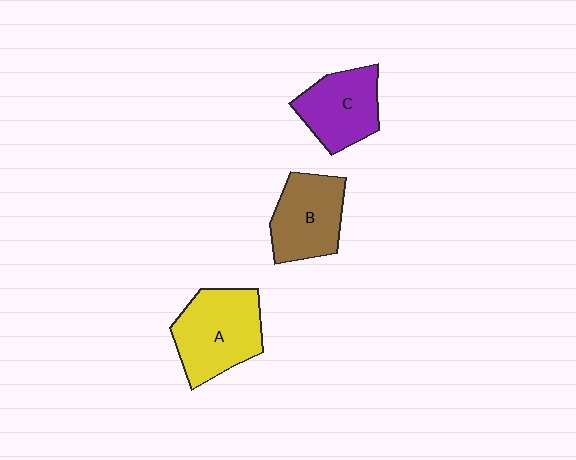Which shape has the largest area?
Shape A (yellow).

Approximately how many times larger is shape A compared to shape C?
Approximately 1.3 times.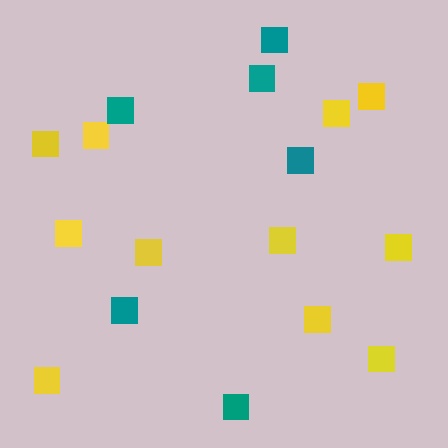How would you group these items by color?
There are 2 groups: one group of yellow squares (11) and one group of teal squares (6).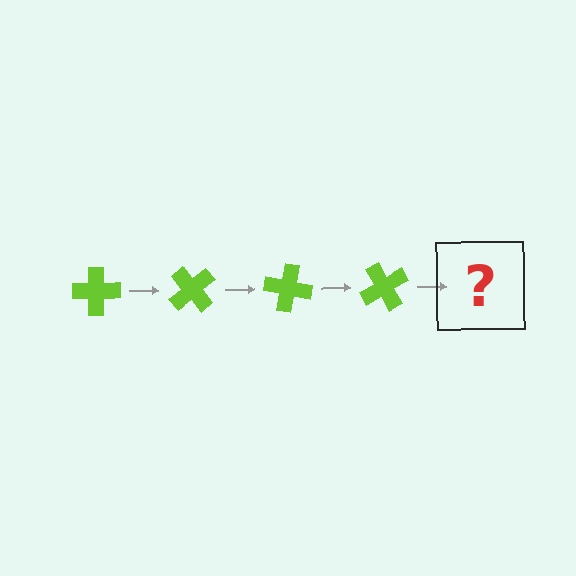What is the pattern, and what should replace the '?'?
The pattern is that the cross rotates 50 degrees each step. The '?' should be a lime cross rotated 200 degrees.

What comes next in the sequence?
The next element should be a lime cross rotated 200 degrees.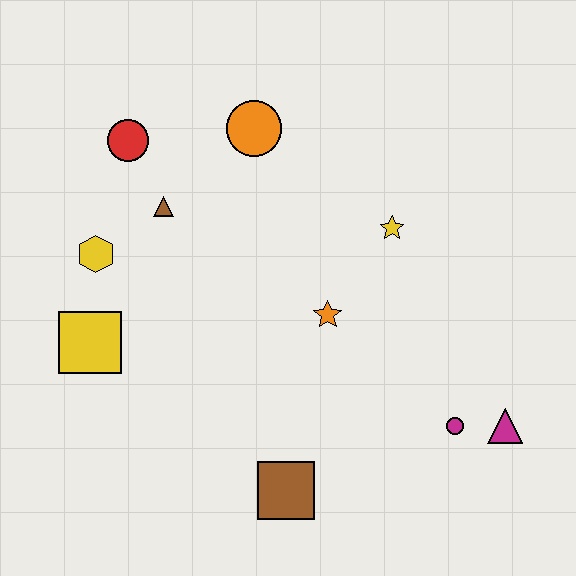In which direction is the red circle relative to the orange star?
The red circle is to the left of the orange star.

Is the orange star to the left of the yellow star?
Yes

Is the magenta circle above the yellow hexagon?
No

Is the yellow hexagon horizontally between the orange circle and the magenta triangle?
No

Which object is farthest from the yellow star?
The yellow square is farthest from the yellow star.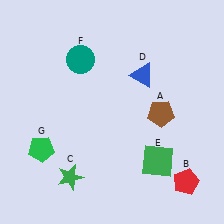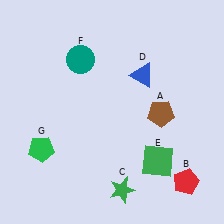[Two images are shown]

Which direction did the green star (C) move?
The green star (C) moved right.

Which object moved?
The green star (C) moved right.